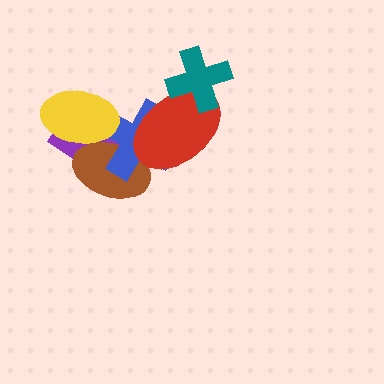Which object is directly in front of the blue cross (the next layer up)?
The red ellipse is directly in front of the blue cross.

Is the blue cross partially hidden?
Yes, it is partially covered by another shape.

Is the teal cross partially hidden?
No, no other shape covers it.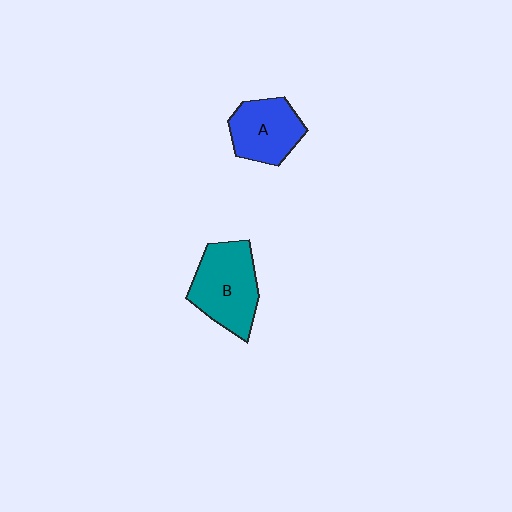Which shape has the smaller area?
Shape A (blue).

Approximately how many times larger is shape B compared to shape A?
Approximately 1.3 times.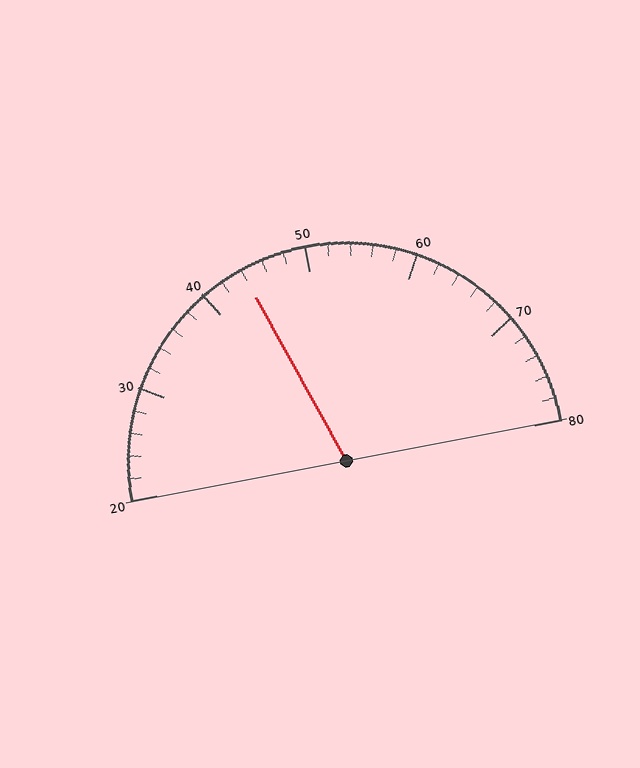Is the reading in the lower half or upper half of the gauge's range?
The reading is in the lower half of the range (20 to 80).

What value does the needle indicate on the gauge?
The needle indicates approximately 44.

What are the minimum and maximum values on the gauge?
The gauge ranges from 20 to 80.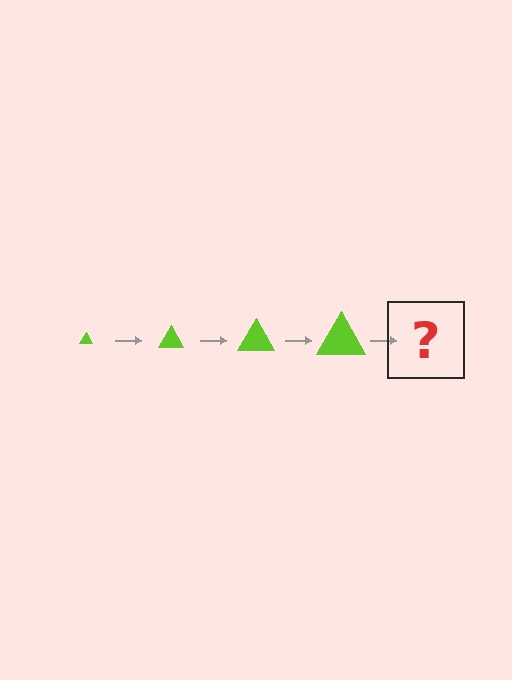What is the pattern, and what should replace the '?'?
The pattern is that the triangle gets progressively larger each step. The '?' should be a lime triangle, larger than the previous one.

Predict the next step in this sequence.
The next step is a lime triangle, larger than the previous one.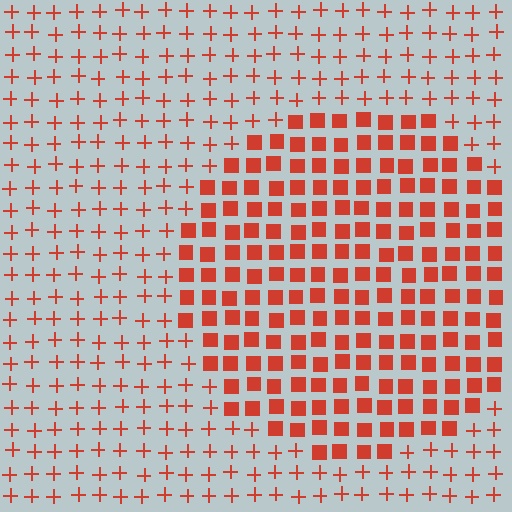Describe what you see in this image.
The image is filled with small red elements arranged in a uniform grid. A circle-shaped region contains squares, while the surrounding area contains plus signs. The boundary is defined purely by the change in element shape.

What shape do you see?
I see a circle.